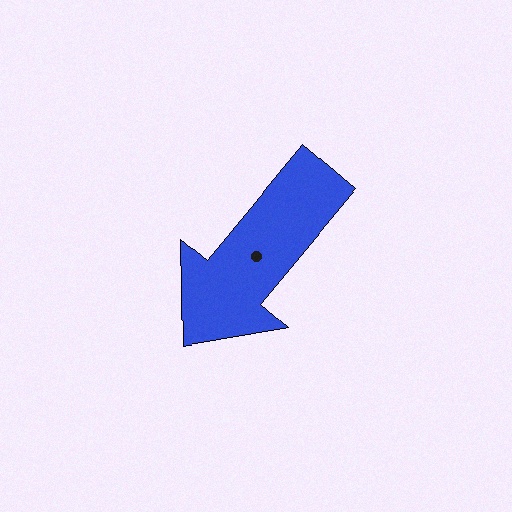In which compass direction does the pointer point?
Southwest.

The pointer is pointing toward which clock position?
Roughly 7 o'clock.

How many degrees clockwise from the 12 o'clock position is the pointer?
Approximately 220 degrees.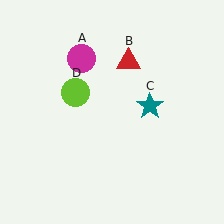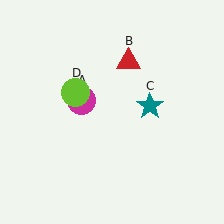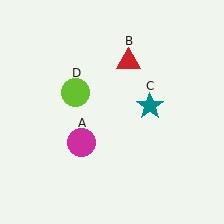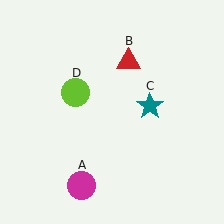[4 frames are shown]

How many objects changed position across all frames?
1 object changed position: magenta circle (object A).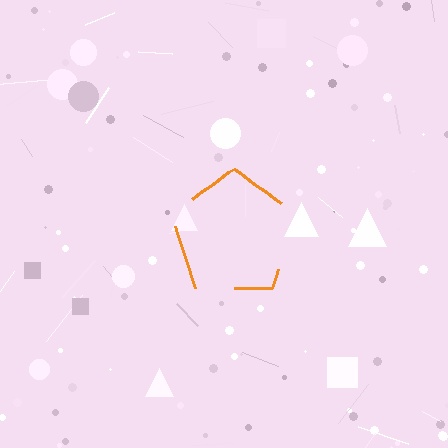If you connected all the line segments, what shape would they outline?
They would outline a pentagon.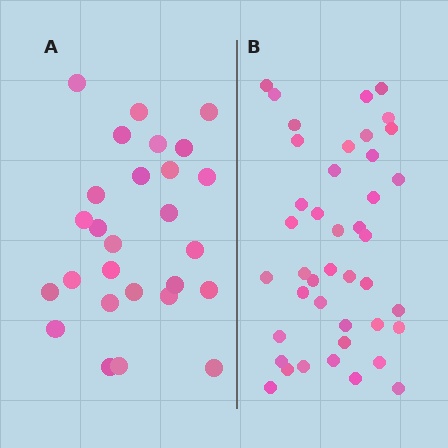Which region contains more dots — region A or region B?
Region B (the right region) has more dots.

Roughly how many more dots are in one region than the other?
Region B has approximately 15 more dots than region A.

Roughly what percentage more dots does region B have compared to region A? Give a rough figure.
About 55% more.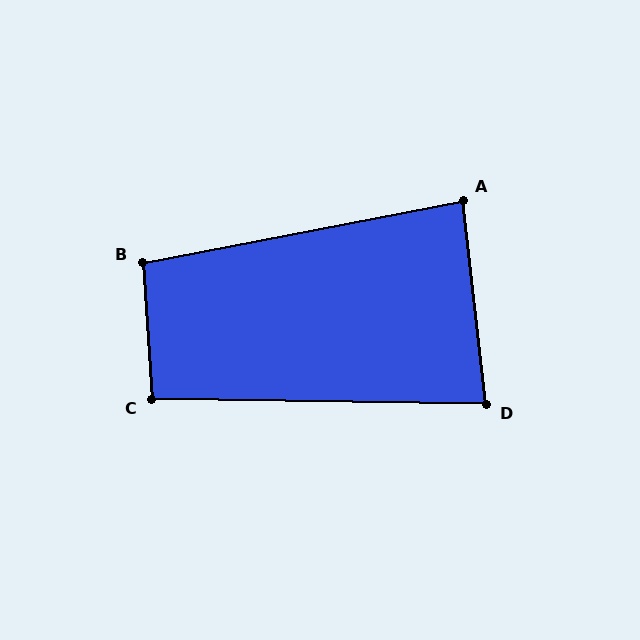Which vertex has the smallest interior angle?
D, at approximately 83 degrees.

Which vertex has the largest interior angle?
B, at approximately 97 degrees.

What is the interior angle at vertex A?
Approximately 86 degrees (approximately right).